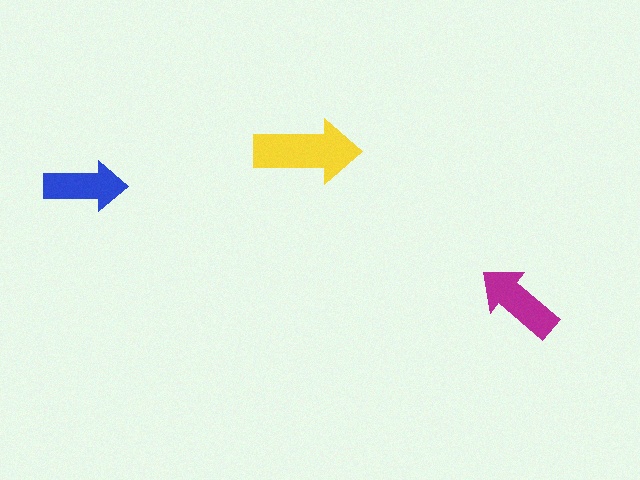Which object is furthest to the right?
The magenta arrow is rightmost.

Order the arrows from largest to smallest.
the yellow one, the magenta one, the blue one.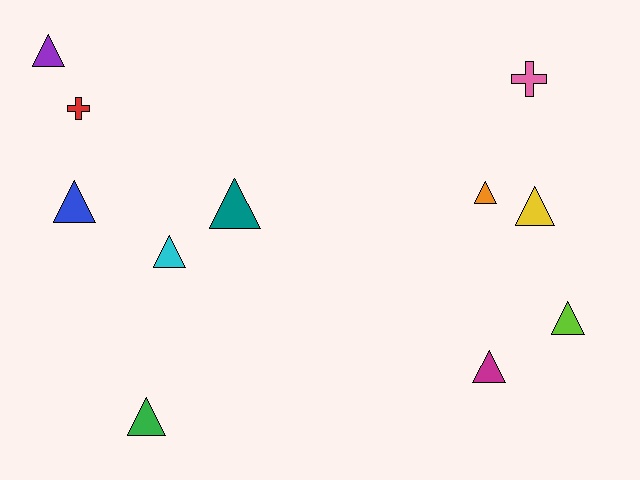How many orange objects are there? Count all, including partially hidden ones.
There is 1 orange object.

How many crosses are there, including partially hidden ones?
There are 2 crosses.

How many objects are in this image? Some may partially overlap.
There are 11 objects.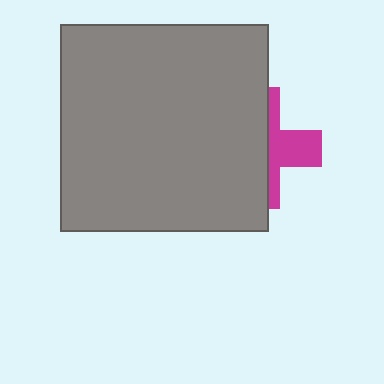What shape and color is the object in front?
The object in front is a gray square.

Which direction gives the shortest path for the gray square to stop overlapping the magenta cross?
Moving left gives the shortest separation.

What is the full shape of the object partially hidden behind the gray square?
The partially hidden object is a magenta cross.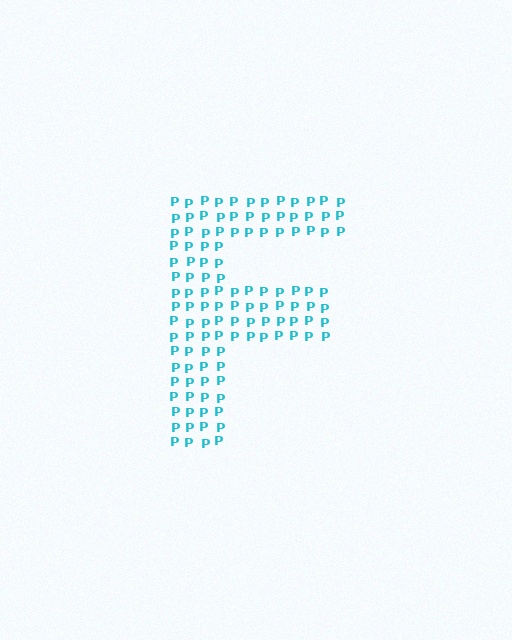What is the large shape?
The large shape is the letter F.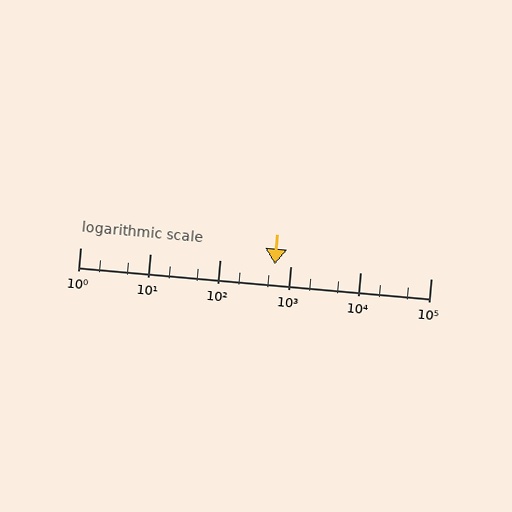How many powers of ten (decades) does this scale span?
The scale spans 5 decades, from 1 to 100000.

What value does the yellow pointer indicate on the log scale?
The pointer indicates approximately 600.